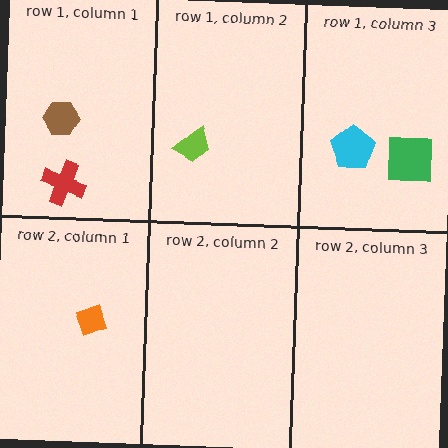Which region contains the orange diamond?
The row 2, column 1 region.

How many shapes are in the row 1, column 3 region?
2.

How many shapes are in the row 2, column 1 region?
1.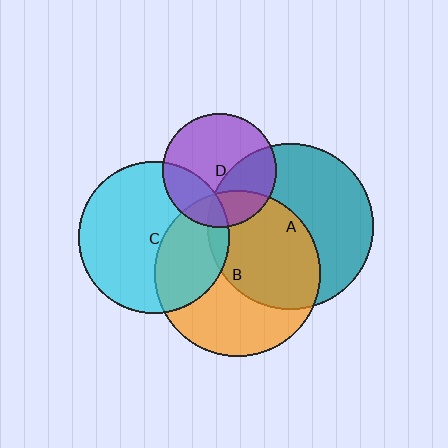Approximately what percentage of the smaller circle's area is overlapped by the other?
Approximately 45%.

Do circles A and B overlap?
Yes.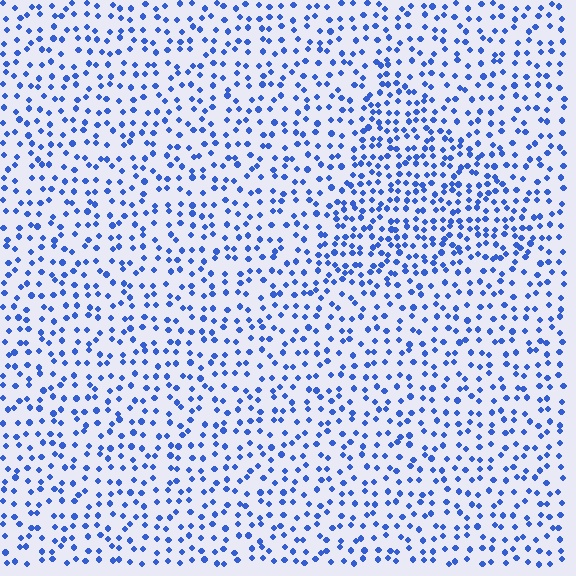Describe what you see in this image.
The image contains small blue elements arranged at two different densities. A triangle-shaped region is visible where the elements are more densely packed than the surrounding area.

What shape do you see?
I see a triangle.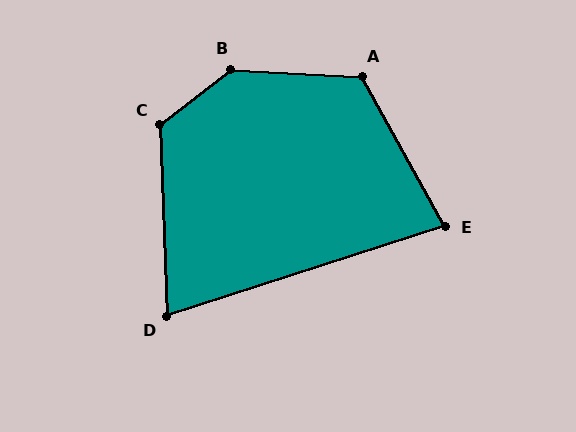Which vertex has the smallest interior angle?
D, at approximately 74 degrees.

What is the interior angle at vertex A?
Approximately 122 degrees (obtuse).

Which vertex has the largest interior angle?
B, at approximately 139 degrees.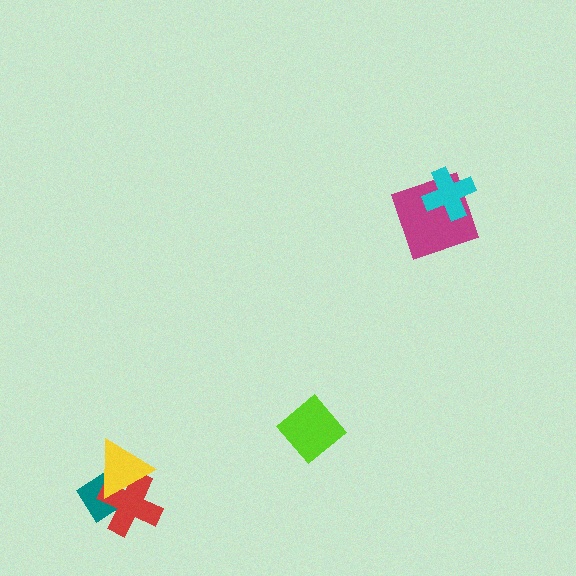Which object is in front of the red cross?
The yellow triangle is in front of the red cross.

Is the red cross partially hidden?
Yes, it is partially covered by another shape.